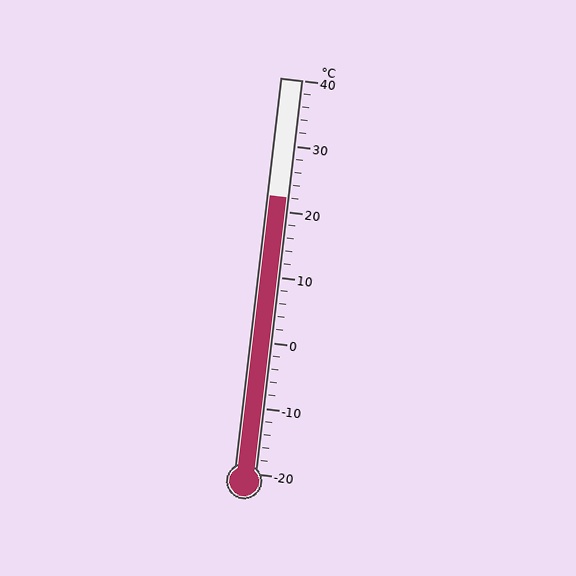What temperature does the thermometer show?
The thermometer shows approximately 22°C.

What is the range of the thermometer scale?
The thermometer scale ranges from -20°C to 40°C.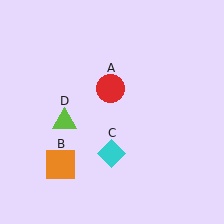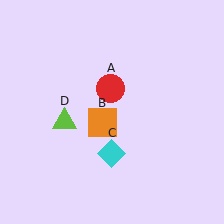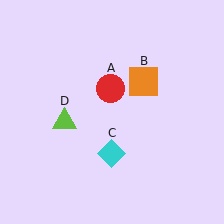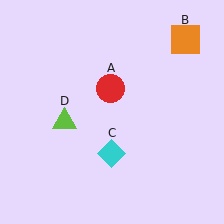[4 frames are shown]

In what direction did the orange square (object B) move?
The orange square (object B) moved up and to the right.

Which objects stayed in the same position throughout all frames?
Red circle (object A) and cyan diamond (object C) and lime triangle (object D) remained stationary.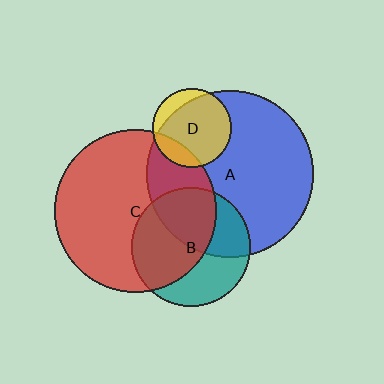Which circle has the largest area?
Circle A (blue).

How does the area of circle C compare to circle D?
Approximately 4.2 times.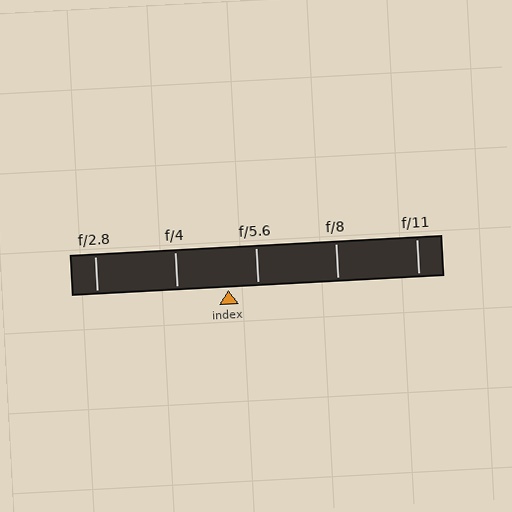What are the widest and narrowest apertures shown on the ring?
The widest aperture shown is f/2.8 and the narrowest is f/11.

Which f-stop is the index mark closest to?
The index mark is closest to f/5.6.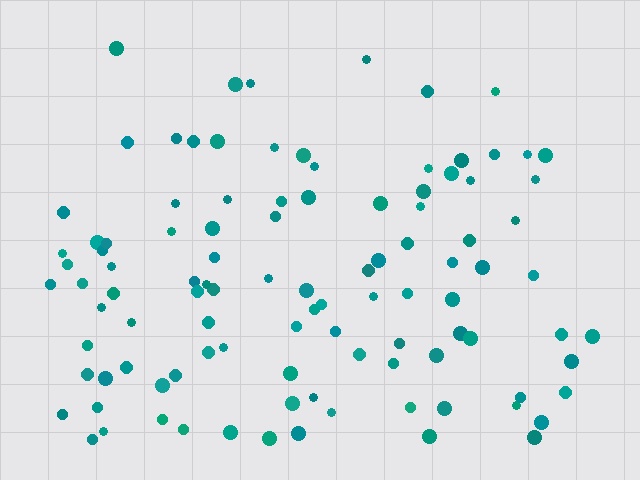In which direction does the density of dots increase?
From top to bottom, with the bottom side densest.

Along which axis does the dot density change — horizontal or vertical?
Vertical.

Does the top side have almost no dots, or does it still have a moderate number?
Still a moderate number, just noticeably fewer than the bottom.